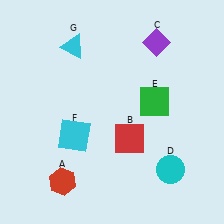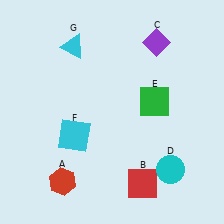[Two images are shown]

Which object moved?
The red square (B) moved down.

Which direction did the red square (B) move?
The red square (B) moved down.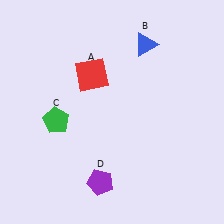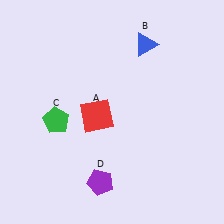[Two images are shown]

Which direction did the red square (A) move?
The red square (A) moved down.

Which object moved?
The red square (A) moved down.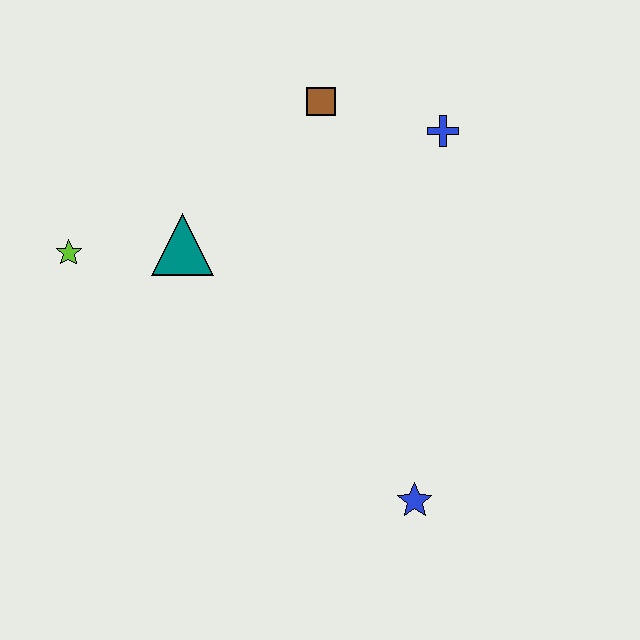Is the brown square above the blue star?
Yes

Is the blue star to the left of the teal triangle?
No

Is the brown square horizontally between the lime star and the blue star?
Yes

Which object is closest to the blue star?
The teal triangle is closest to the blue star.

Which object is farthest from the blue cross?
The lime star is farthest from the blue cross.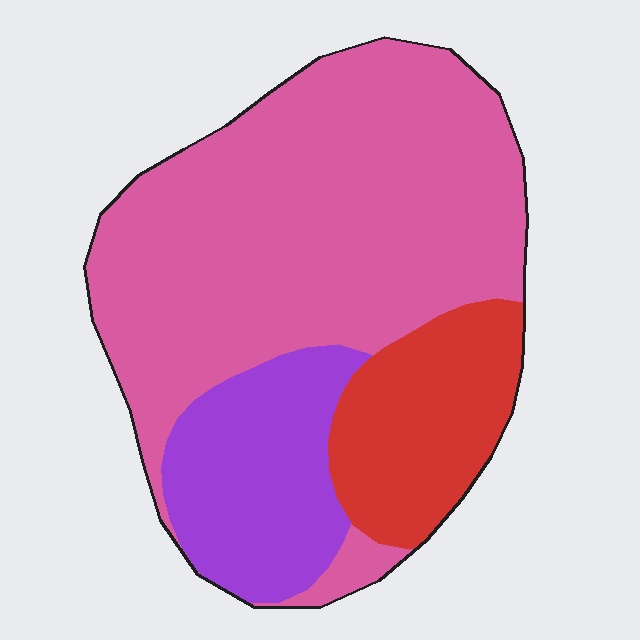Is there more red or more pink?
Pink.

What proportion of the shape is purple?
Purple takes up about one fifth (1/5) of the shape.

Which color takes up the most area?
Pink, at roughly 65%.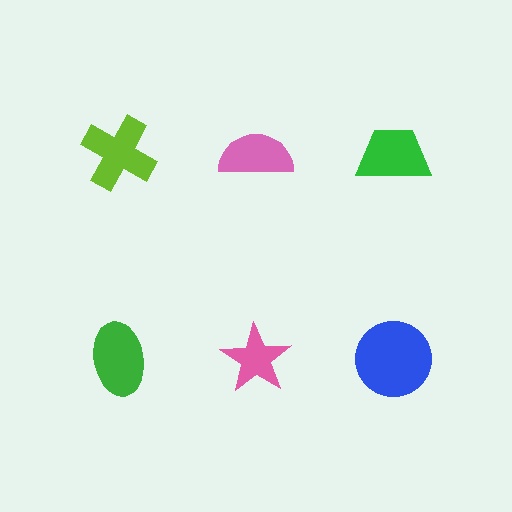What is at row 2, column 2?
A pink star.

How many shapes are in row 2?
3 shapes.